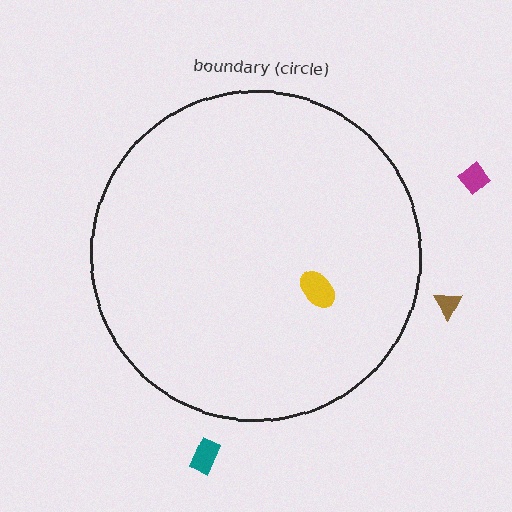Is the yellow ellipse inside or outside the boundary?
Inside.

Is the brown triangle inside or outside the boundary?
Outside.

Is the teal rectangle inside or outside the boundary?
Outside.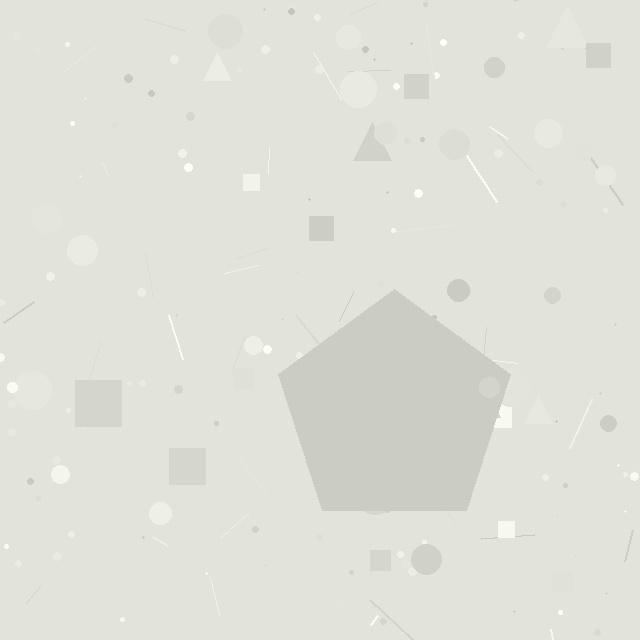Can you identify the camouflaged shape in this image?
The camouflaged shape is a pentagon.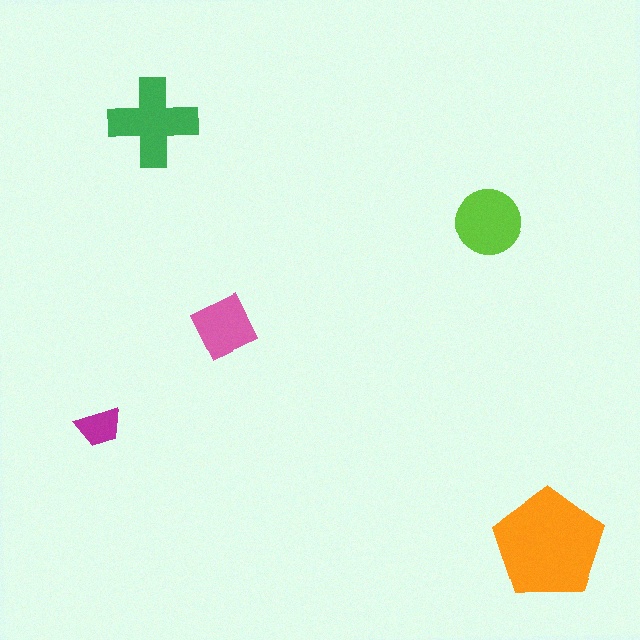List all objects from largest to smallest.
The orange pentagon, the green cross, the lime circle, the pink square, the magenta trapezoid.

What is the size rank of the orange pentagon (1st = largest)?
1st.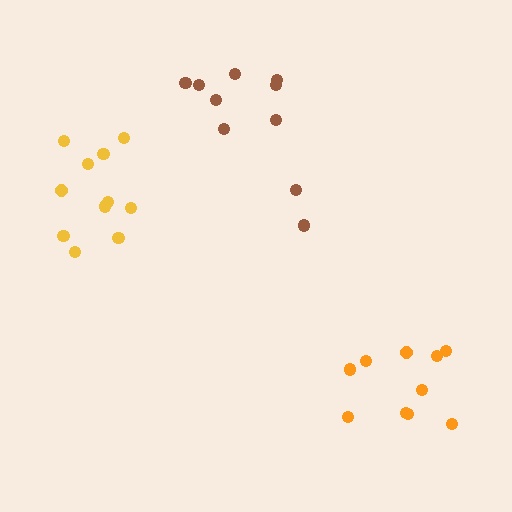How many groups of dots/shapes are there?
There are 3 groups.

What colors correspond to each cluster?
The clusters are colored: brown, yellow, orange.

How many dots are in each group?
Group 1: 10 dots, Group 2: 11 dots, Group 3: 10 dots (31 total).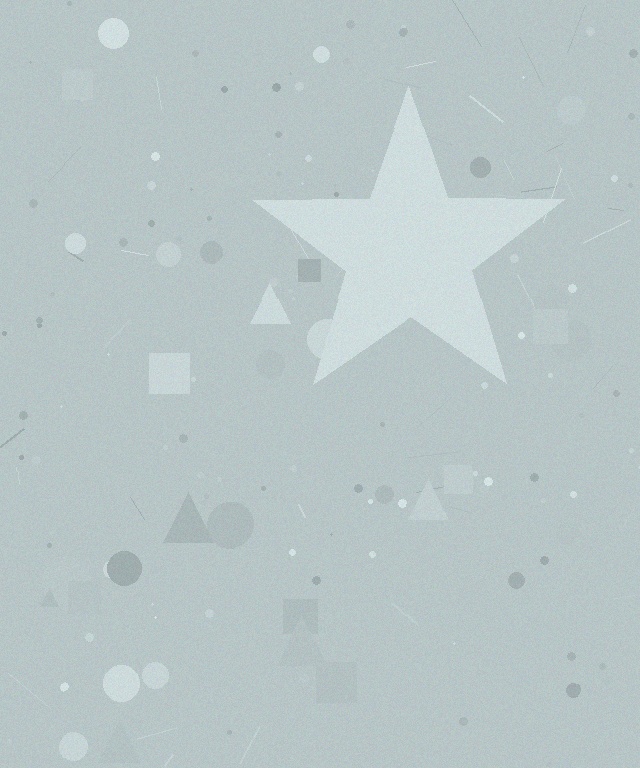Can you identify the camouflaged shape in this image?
The camouflaged shape is a star.